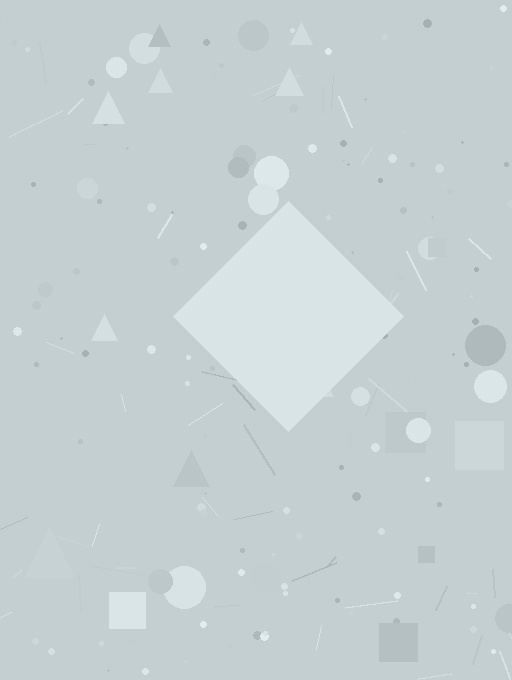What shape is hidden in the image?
A diamond is hidden in the image.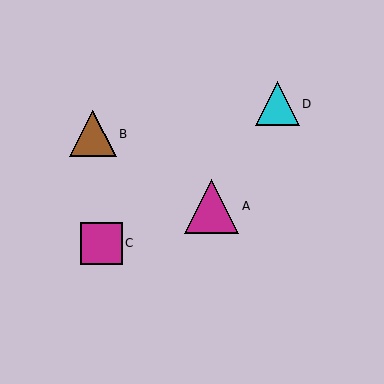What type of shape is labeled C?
Shape C is a magenta square.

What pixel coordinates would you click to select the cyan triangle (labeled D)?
Click at (278, 104) to select the cyan triangle D.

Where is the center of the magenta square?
The center of the magenta square is at (101, 243).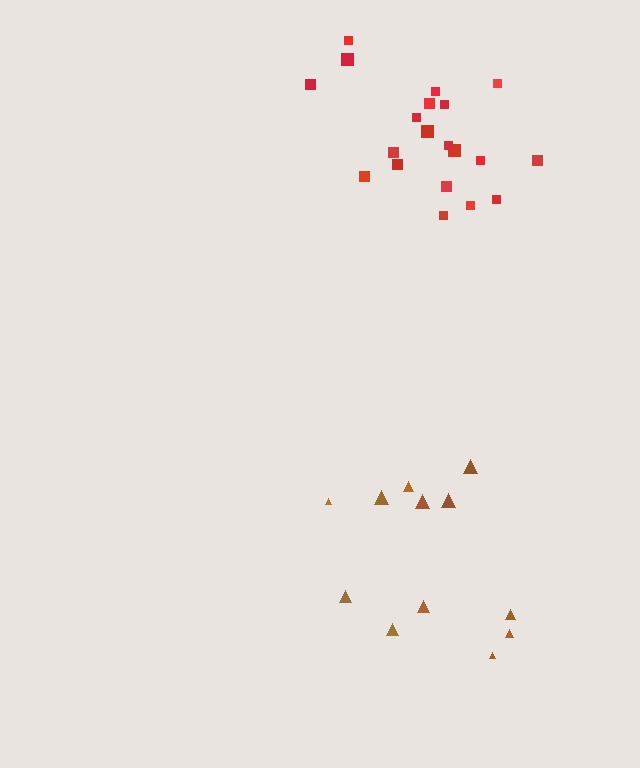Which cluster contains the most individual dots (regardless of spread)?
Red (20).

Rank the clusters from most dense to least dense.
red, brown.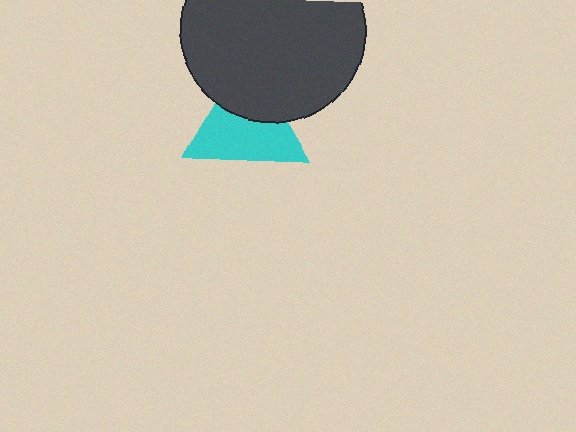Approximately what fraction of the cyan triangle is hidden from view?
Roughly 38% of the cyan triangle is hidden behind the dark gray circle.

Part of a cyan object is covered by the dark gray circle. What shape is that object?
It is a triangle.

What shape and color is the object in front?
The object in front is a dark gray circle.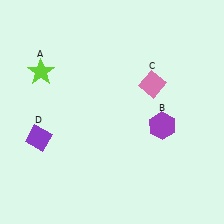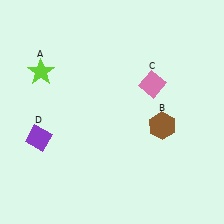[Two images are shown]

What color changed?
The hexagon (B) changed from purple in Image 1 to brown in Image 2.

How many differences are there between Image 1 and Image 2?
There is 1 difference between the two images.